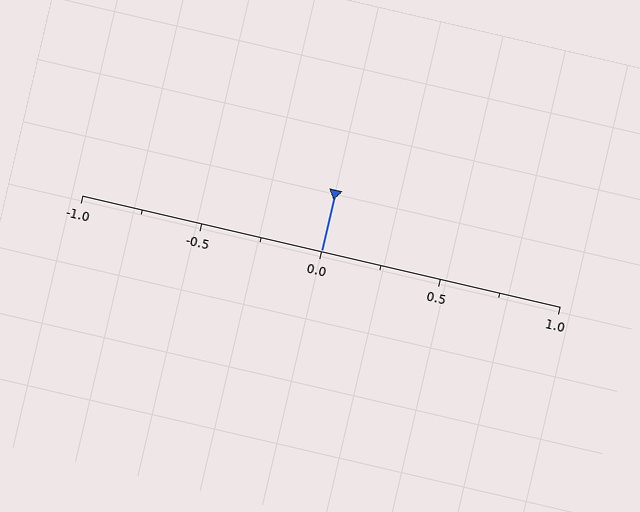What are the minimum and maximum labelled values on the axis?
The axis runs from -1.0 to 1.0.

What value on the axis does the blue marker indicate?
The marker indicates approximately 0.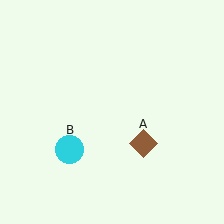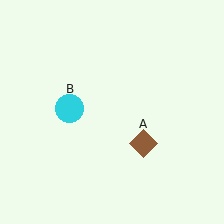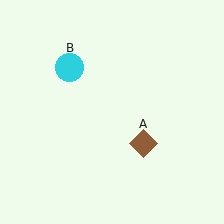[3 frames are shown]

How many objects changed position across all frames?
1 object changed position: cyan circle (object B).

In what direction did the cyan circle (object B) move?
The cyan circle (object B) moved up.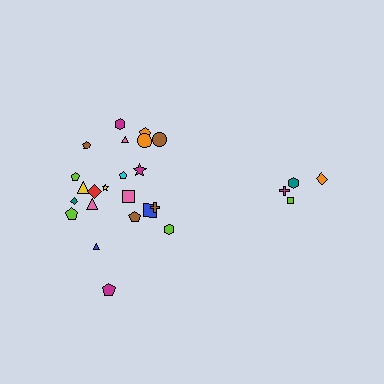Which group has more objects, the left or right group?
The left group.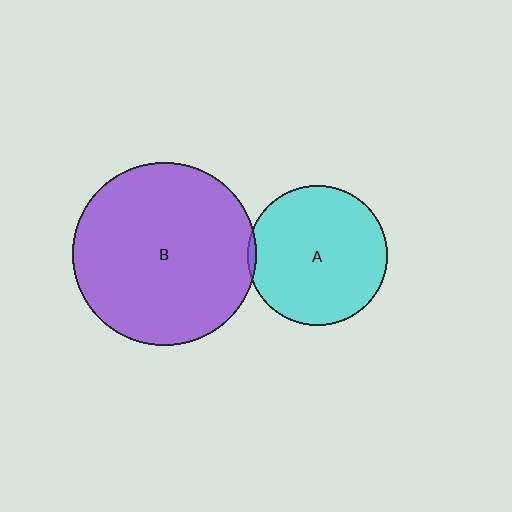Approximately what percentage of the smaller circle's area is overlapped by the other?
Approximately 5%.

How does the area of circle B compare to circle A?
Approximately 1.7 times.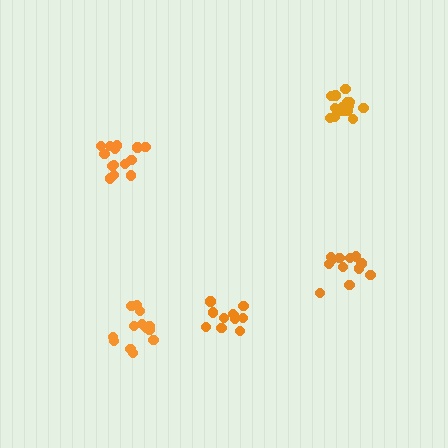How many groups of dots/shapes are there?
There are 5 groups.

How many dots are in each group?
Group 1: 15 dots, Group 2: 14 dots, Group 3: 15 dots, Group 4: 12 dots, Group 5: 11 dots (67 total).